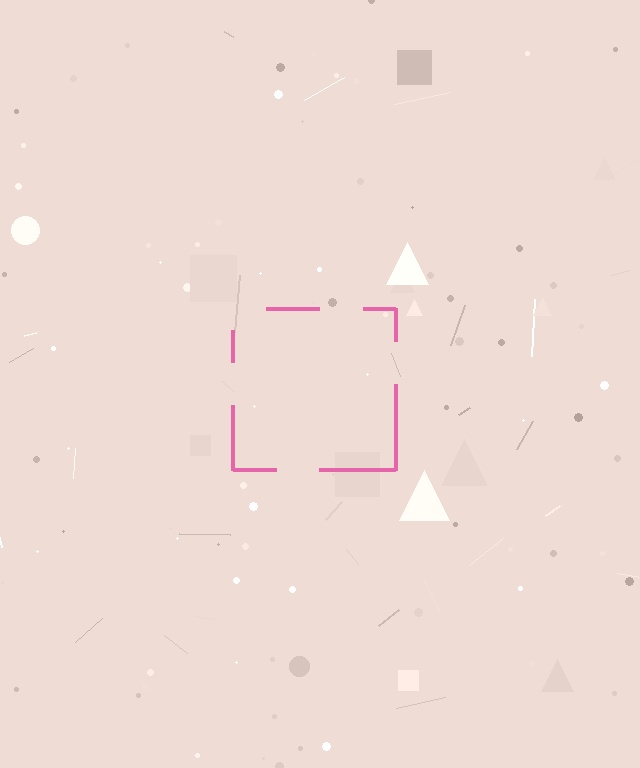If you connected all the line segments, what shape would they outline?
They would outline a square.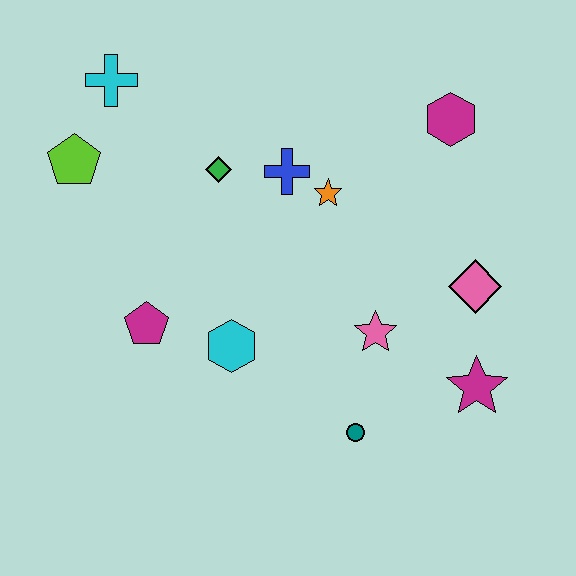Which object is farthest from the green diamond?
The magenta star is farthest from the green diamond.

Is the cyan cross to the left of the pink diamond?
Yes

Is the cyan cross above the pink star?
Yes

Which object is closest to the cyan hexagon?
The magenta pentagon is closest to the cyan hexagon.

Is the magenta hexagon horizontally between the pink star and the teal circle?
No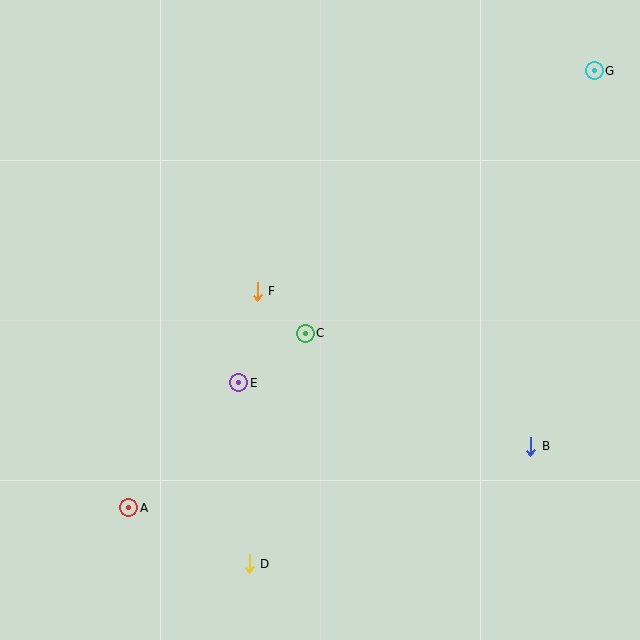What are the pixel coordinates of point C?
Point C is at (305, 333).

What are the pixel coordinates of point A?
Point A is at (129, 508).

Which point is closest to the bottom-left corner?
Point A is closest to the bottom-left corner.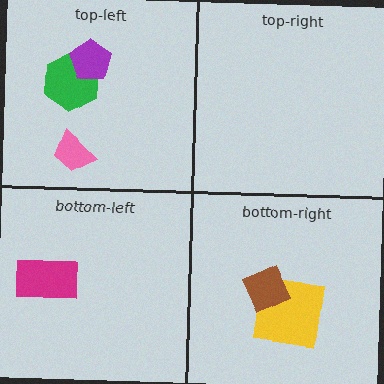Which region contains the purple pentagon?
The top-left region.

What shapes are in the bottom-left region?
The magenta rectangle.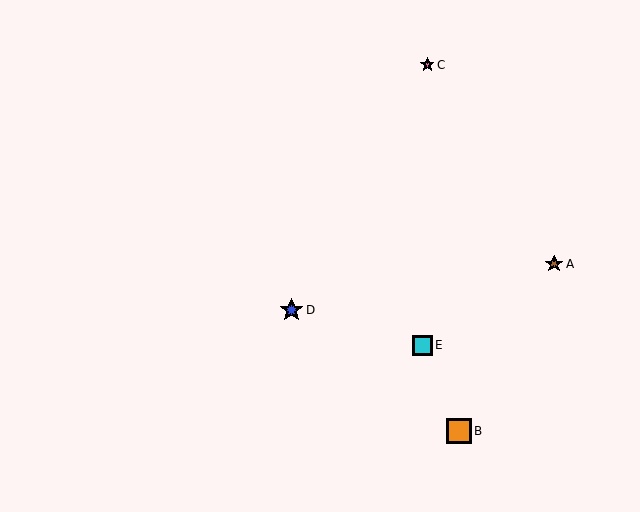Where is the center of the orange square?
The center of the orange square is at (459, 431).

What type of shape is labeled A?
Shape A is a brown star.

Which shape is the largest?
The orange square (labeled B) is the largest.